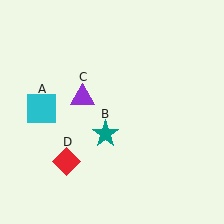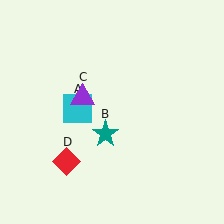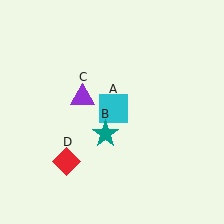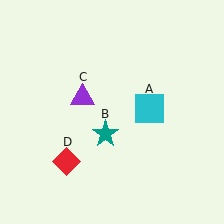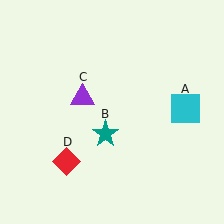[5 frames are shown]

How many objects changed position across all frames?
1 object changed position: cyan square (object A).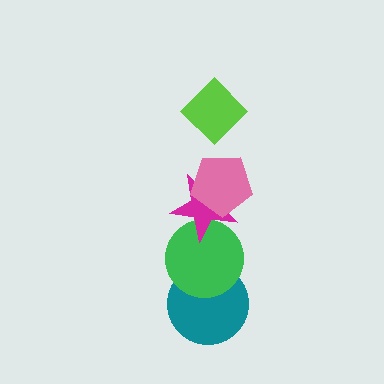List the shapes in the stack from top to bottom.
From top to bottom: the lime diamond, the pink pentagon, the magenta star, the green circle, the teal circle.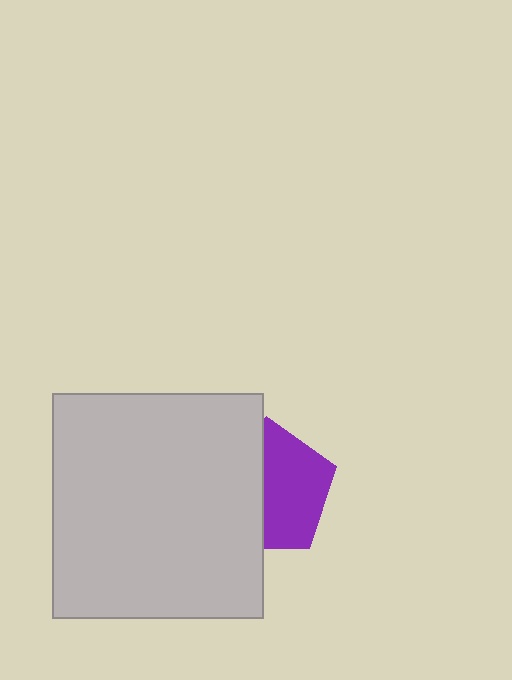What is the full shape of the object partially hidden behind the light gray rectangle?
The partially hidden object is a purple pentagon.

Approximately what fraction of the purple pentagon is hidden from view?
Roughly 47% of the purple pentagon is hidden behind the light gray rectangle.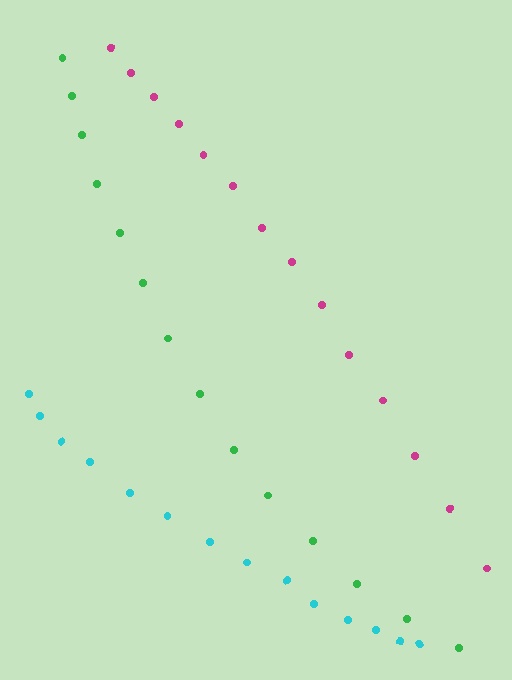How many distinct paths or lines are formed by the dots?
There are 3 distinct paths.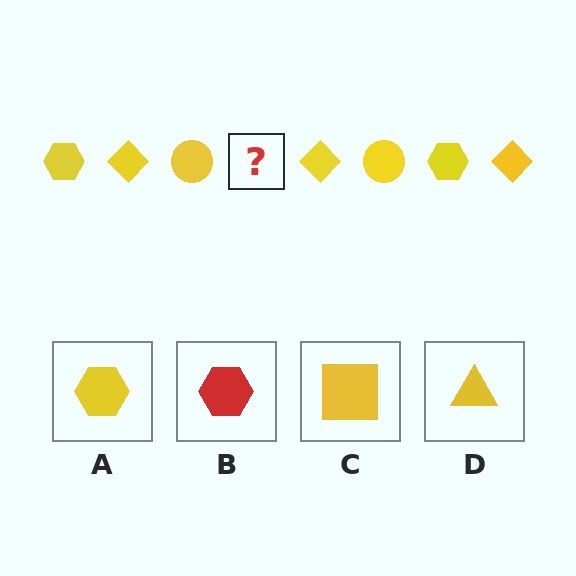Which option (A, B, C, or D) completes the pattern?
A.